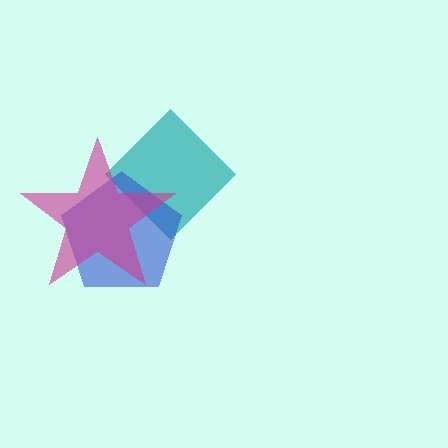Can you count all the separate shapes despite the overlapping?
Yes, there are 3 separate shapes.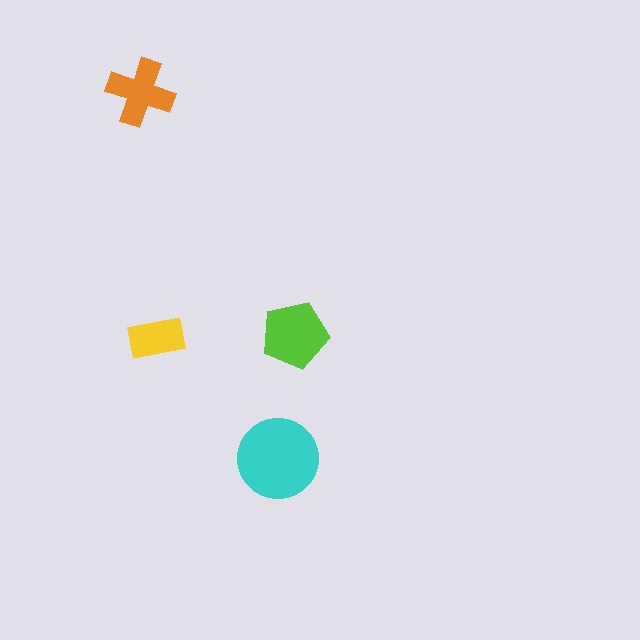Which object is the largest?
The cyan circle.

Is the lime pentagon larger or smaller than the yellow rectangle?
Larger.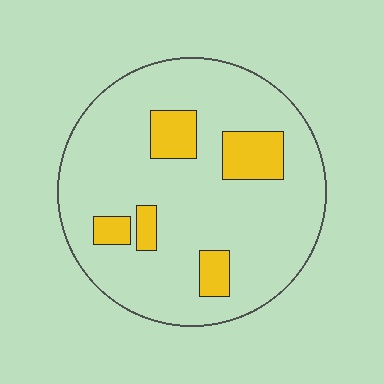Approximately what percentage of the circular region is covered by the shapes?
Approximately 15%.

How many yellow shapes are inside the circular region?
5.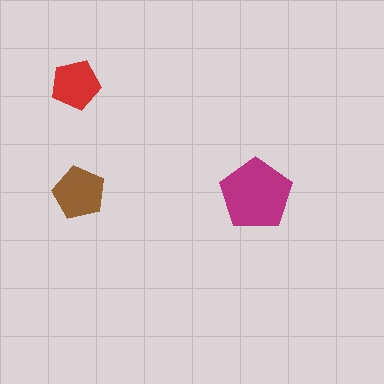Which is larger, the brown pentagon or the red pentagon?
The brown one.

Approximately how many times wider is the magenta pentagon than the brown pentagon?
About 1.5 times wider.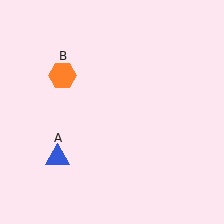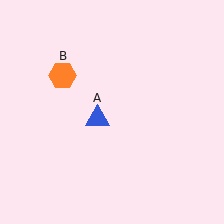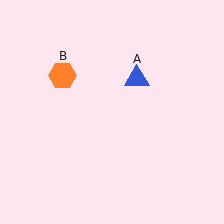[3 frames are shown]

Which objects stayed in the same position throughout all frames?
Orange hexagon (object B) remained stationary.